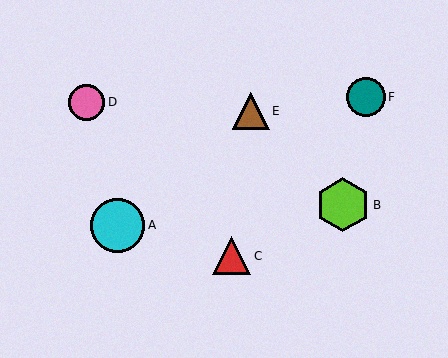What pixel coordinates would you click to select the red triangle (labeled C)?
Click at (232, 256) to select the red triangle C.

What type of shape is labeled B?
Shape B is a lime hexagon.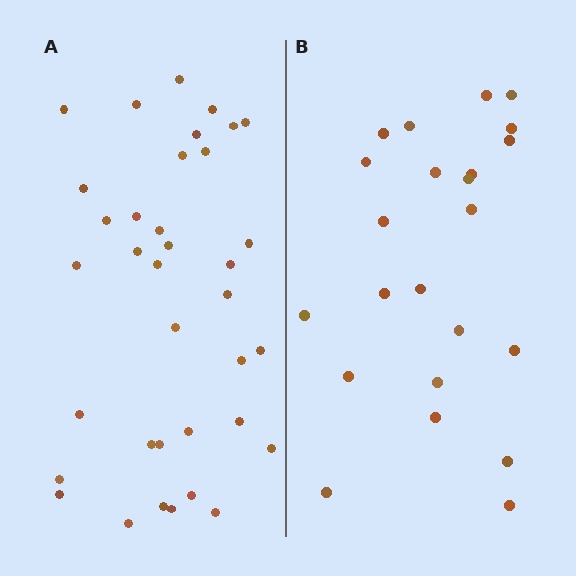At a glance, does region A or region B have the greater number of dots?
Region A (the left region) has more dots.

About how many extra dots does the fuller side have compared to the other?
Region A has approximately 15 more dots than region B.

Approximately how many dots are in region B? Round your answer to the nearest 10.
About 20 dots. (The exact count is 23, which rounds to 20.)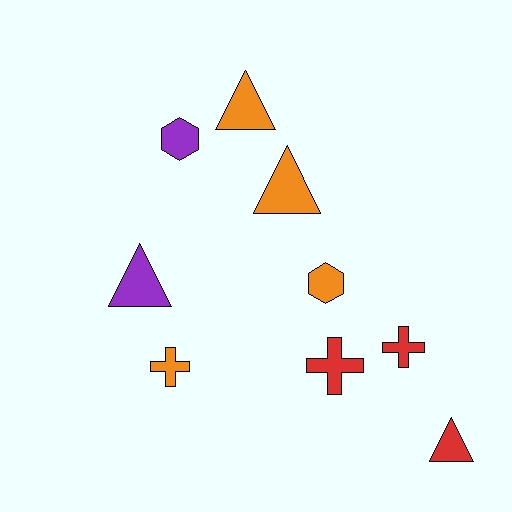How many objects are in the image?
There are 9 objects.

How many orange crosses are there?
There is 1 orange cross.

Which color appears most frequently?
Orange, with 4 objects.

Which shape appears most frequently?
Triangle, with 4 objects.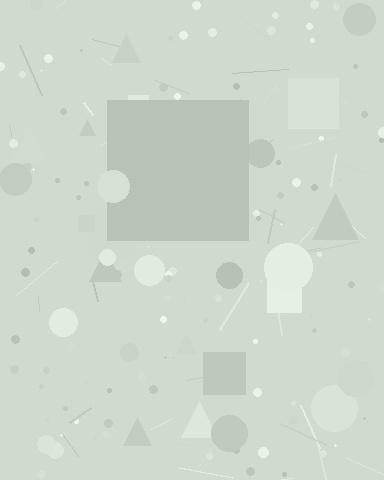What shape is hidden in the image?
A square is hidden in the image.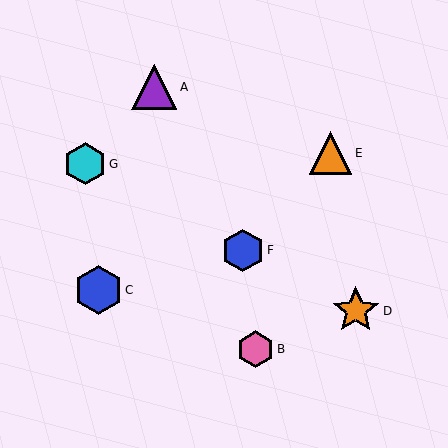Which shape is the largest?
The blue hexagon (labeled C) is the largest.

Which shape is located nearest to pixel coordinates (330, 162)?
The orange triangle (labeled E) at (330, 153) is nearest to that location.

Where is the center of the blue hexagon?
The center of the blue hexagon is at (243, 250).